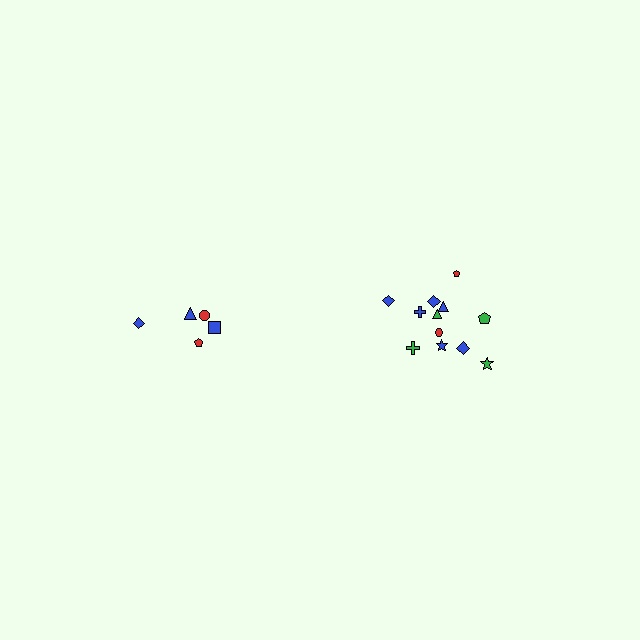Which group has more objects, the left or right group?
The right group.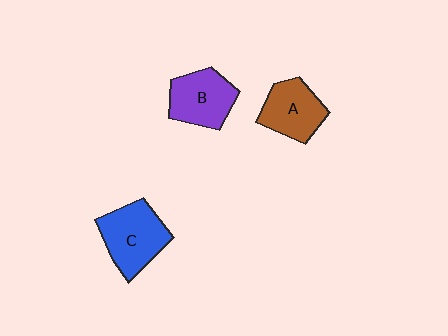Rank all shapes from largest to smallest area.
From largest to smallest: C (blue), B (purple), A (brown).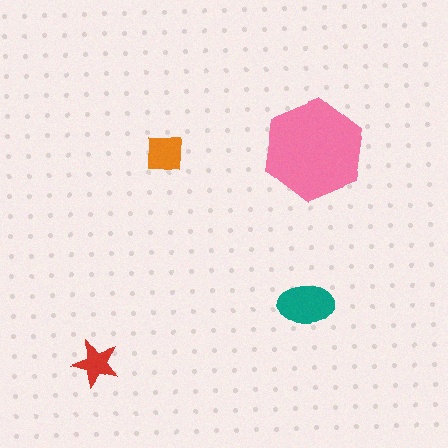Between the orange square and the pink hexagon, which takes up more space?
The pink hexagon.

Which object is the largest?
The pink hexagon.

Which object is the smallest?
The red star.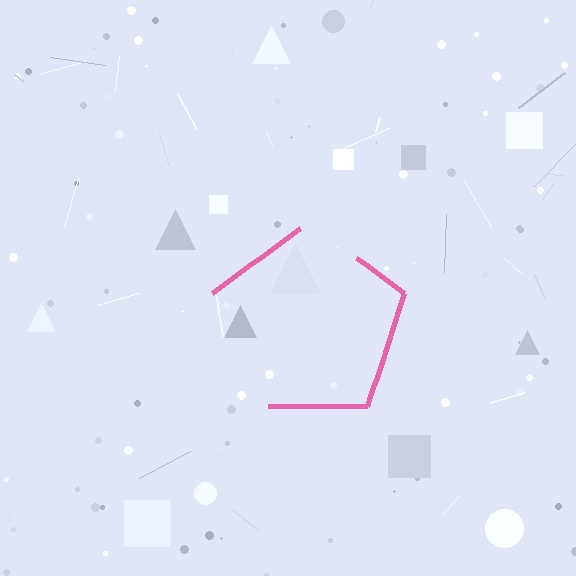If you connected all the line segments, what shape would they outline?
They would outline a pentagon.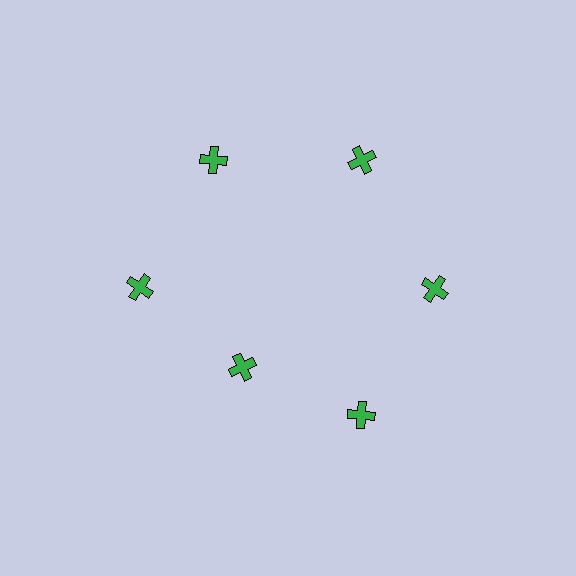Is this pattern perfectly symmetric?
No. The 6 green crosses are arranged in a ring, but one element near the 7 o'clock position is pulled inward toward the center, breaking the 6-fold rotational symmetry.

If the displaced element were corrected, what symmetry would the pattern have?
It would have 6-fold rotational symmetry — the pattern would map onto itself every 60 degrees.